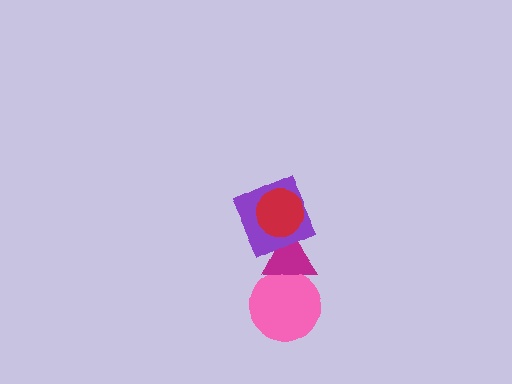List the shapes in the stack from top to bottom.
From top to bottom: the red circle, the purple square, the magenta triangle, the pink circle.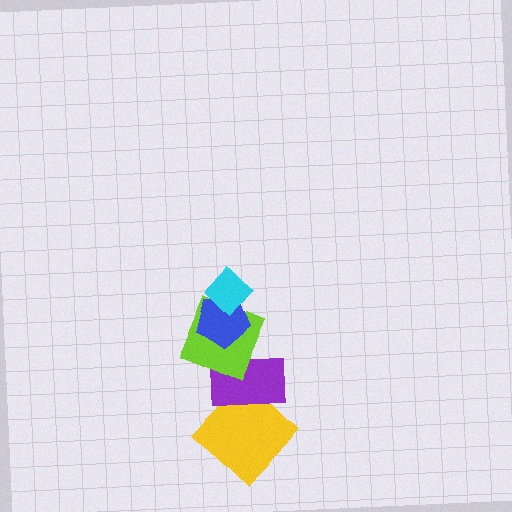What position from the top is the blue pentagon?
The blue pentagon is 2nd from the top.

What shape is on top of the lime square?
The blue pentagon is on top of the lime square.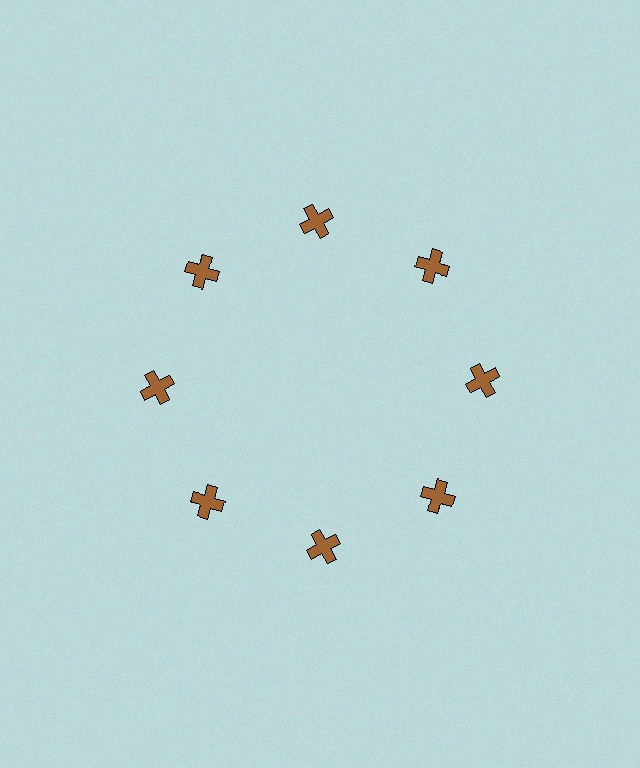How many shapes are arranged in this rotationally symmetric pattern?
There are 8 shapes, arranged in 8 groups of 1.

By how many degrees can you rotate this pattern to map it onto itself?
The pattern maps onto itself every 45 degrees of rotation.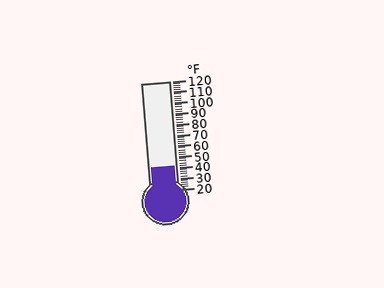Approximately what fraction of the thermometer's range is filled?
The thermometer is filled to approximately 20% of its range.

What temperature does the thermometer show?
The thermometer shows approximately 42°F.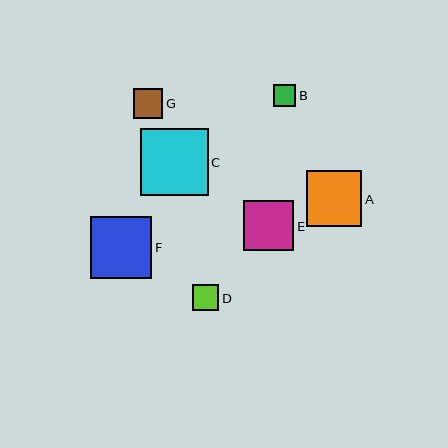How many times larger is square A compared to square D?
Square A is approximately 2.1 times the size of square D.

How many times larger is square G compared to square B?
Square G is approximately 1.3 times the size of square B.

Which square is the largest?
Square C is the largest with a size of approximately 68 pixels.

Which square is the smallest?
Square B is the smallest with a size of approximately 22 pixels.